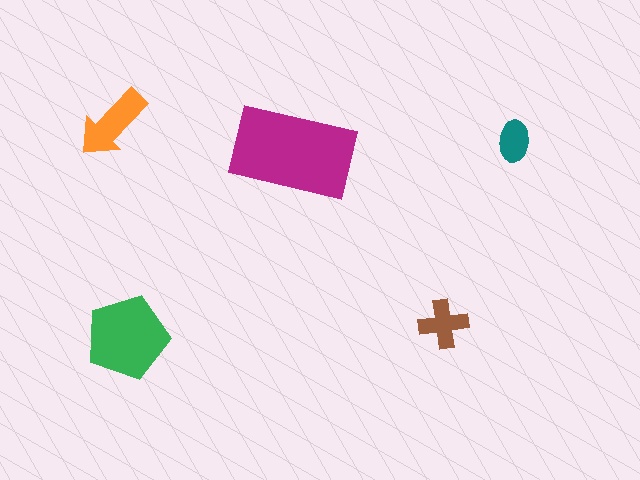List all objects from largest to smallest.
The magenta rectangle, the green pentagon, the orange arrow, the brown cross, the teal ellipse.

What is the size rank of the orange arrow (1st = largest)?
3rd.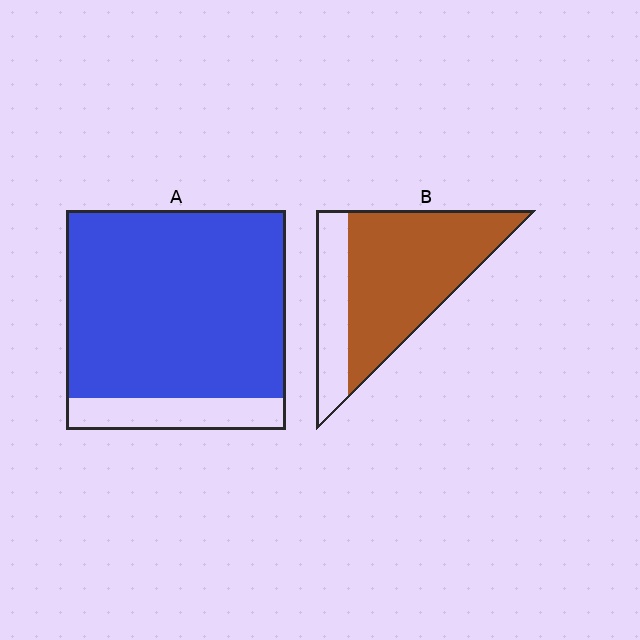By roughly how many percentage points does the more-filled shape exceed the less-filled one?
By roughly 10 percentage points (A over B).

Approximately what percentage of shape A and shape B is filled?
A is approximately 85% and B is approximately 75%.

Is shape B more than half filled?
Yes.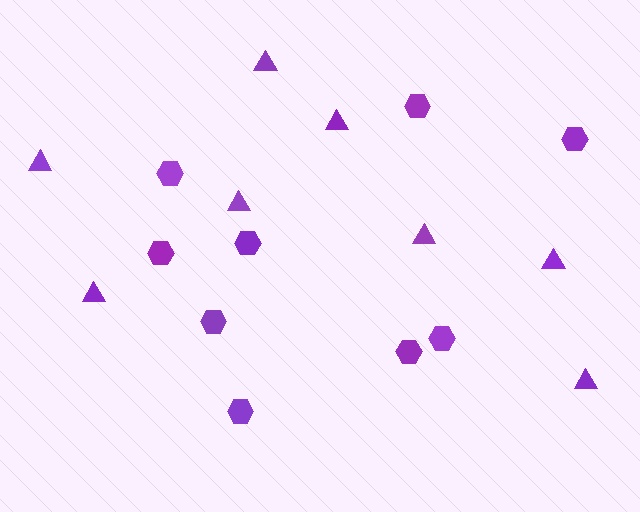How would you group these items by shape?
There are 2 groups: one group of triangles (8) and one group of hexagons (9).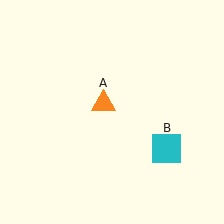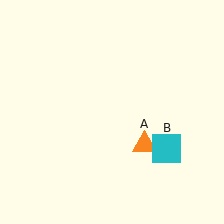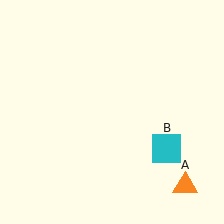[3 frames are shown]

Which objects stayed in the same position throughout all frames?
Cyan square (object B) remained stationary.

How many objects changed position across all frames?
1 object changed position: orange triangle (object A).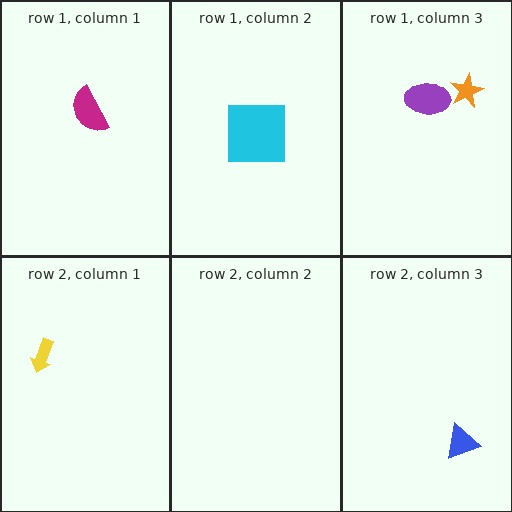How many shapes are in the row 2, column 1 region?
1.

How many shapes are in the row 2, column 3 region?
1.